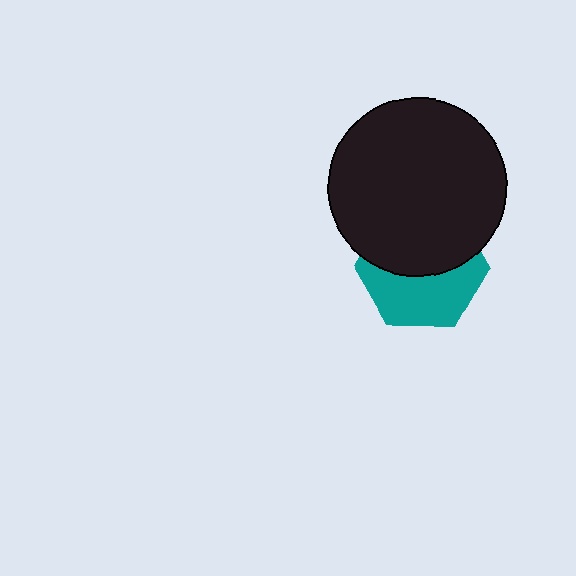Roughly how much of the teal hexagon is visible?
About half of it is visible (roughly 49%).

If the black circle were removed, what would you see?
You would see the complete teal hexagon.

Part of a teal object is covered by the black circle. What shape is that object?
It is a hexagon.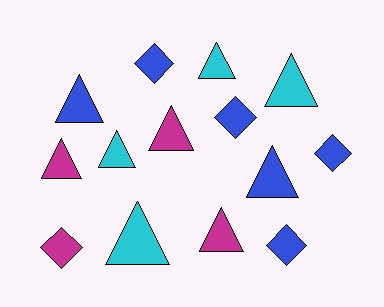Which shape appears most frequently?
Triangle, with 9 objects.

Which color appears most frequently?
Blue, with 6 objects.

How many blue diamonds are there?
There are 4 blue diamonds.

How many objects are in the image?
There are 14 objects.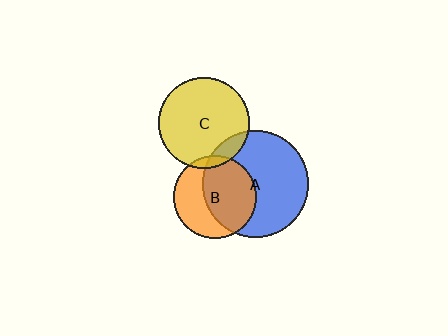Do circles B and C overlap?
Yes.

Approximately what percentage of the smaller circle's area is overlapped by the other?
Approximately 5%.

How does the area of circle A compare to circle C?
Approximately 1.4 times.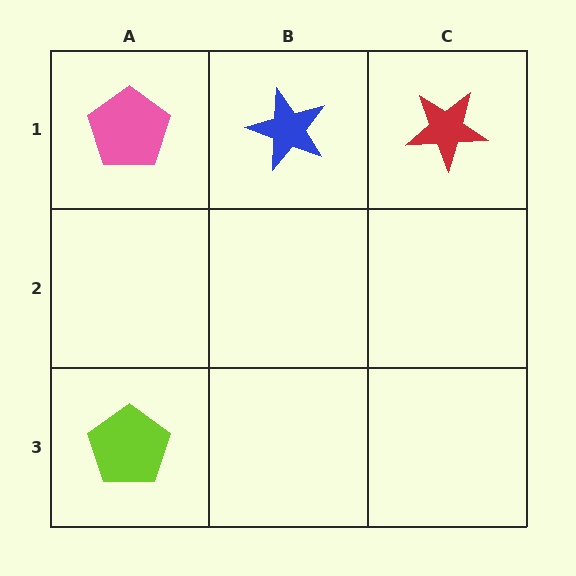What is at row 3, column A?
A lime pentagon.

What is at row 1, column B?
A blue star.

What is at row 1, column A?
A pink pentagon.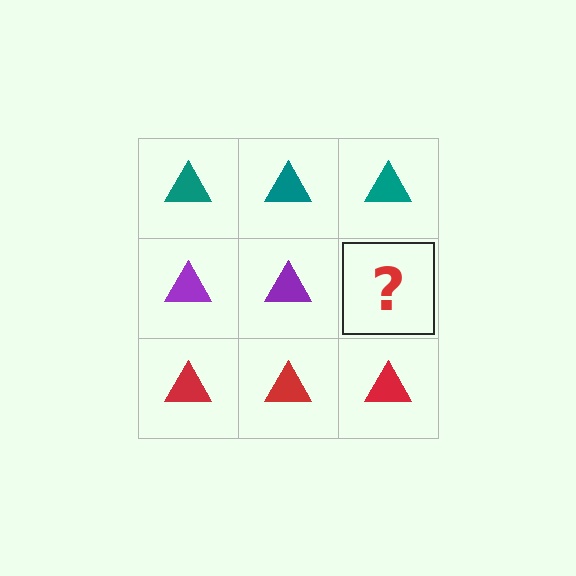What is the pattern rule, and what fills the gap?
The rule is that each row has a consistent color. The gap should be filled with a purple triangle.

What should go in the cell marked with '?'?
The missing cell should contain a purple triangle.